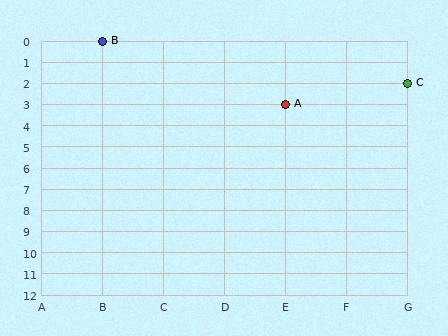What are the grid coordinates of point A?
Point A is at grid coordinates (E, 3).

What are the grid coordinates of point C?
Point C is at grid coordinates (G, 2).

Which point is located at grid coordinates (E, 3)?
Point A is at (E, 3).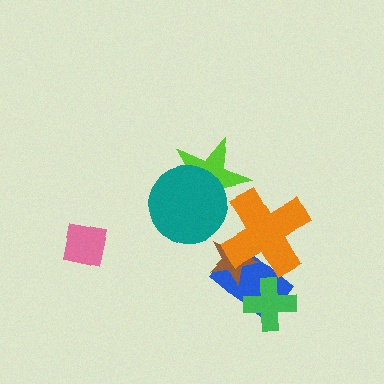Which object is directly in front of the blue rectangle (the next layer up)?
The brown star is directly in front of the blue rectangle.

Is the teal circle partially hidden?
No, no other shape covers it.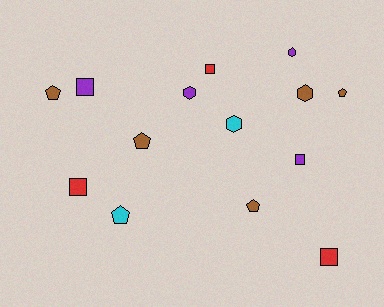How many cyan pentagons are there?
There is 1 cyan pentagon.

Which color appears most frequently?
Brown, with 5 objects.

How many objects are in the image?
There are 14 objects.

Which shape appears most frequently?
Square, with 5 objects.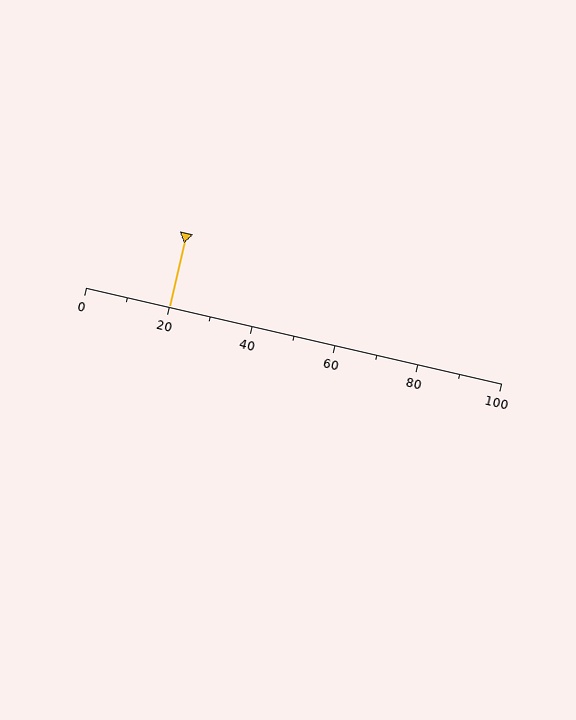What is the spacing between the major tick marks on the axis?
The major ticks are spaced 20 apart.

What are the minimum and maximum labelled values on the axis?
The axis runs from 0 to 100.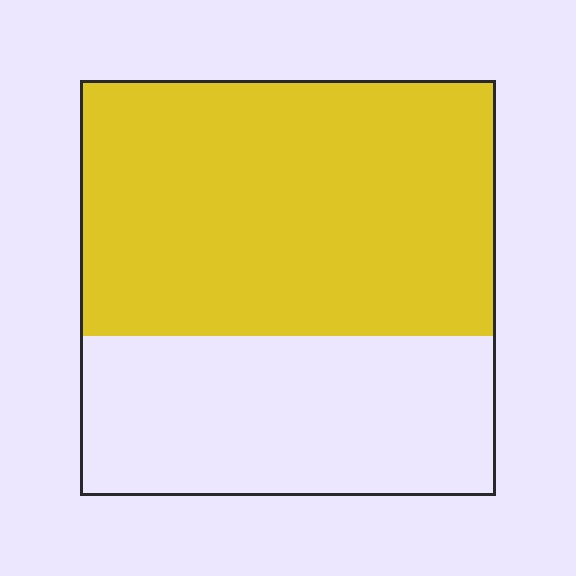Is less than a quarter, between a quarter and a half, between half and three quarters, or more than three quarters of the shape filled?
Between half and three quarters.